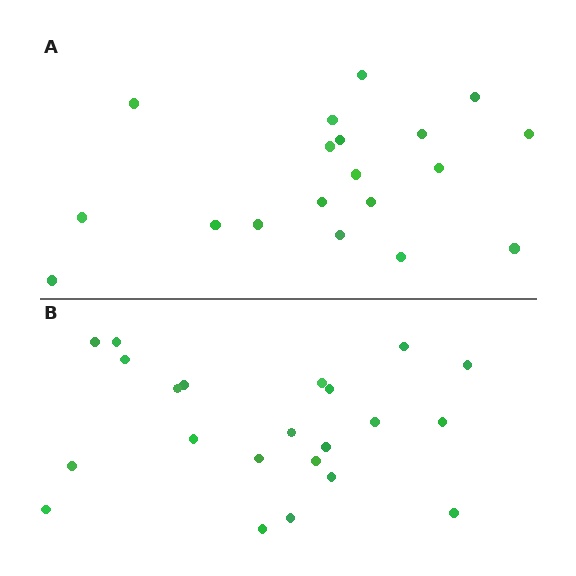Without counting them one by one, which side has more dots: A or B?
Region B (the bottom region) has more dots.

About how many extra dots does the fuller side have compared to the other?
Region B has just a few more — roughly 2 or 3 more dots than region A.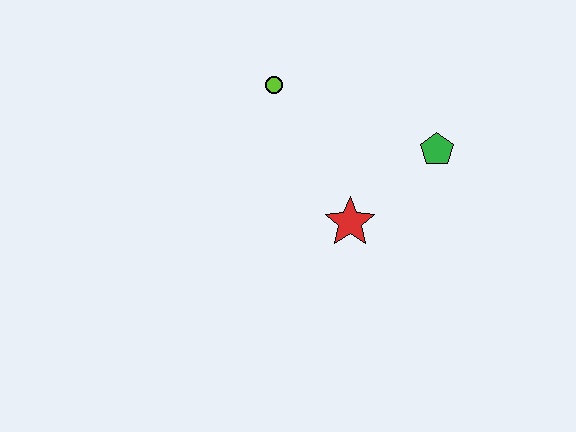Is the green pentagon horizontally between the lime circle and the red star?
No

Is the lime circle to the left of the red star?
Yes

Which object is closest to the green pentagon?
The red star is closest to the green pentagon.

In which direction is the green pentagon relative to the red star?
The green pentagon is to the right of the red star.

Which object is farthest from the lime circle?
The green pentagon is farthest from the lime circle.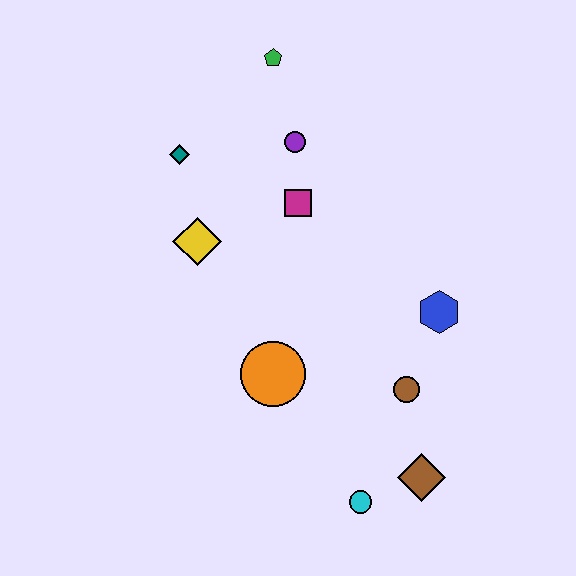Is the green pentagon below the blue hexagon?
No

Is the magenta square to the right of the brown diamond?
No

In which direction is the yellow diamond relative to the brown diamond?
The yellow diamond is above the brown diamond.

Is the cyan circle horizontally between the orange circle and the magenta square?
No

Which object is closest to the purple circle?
The magenta square is closest to the purple circle.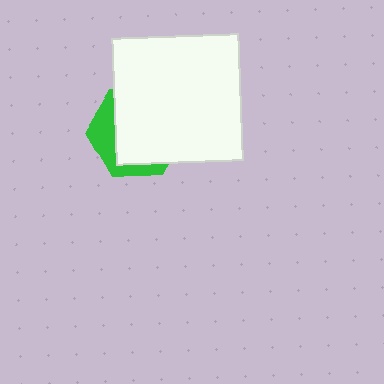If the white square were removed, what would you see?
You would see the complete green hexagon.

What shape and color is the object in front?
The object in front is a white square.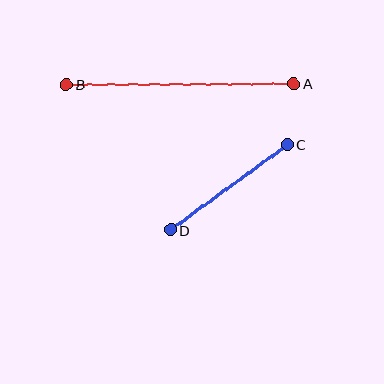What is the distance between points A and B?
The distance is approximately 227 pixels.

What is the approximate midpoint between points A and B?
The midpoint is at approximately (180, 84) pixels.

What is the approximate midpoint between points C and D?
The midpoint is at approximately (229, 187) pixels.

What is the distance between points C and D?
The distance is approximately 145 pixels.